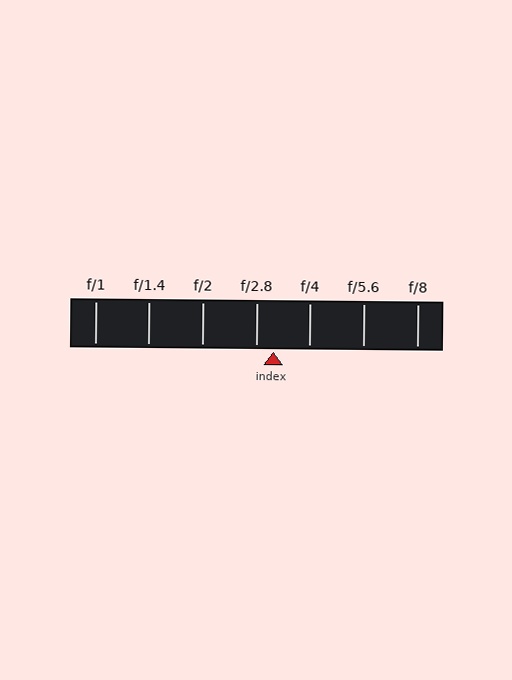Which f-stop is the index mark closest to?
The index mark is closest to f/2.8.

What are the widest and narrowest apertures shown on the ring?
The widest aperture shown is f/1 and the narrowest is f/8.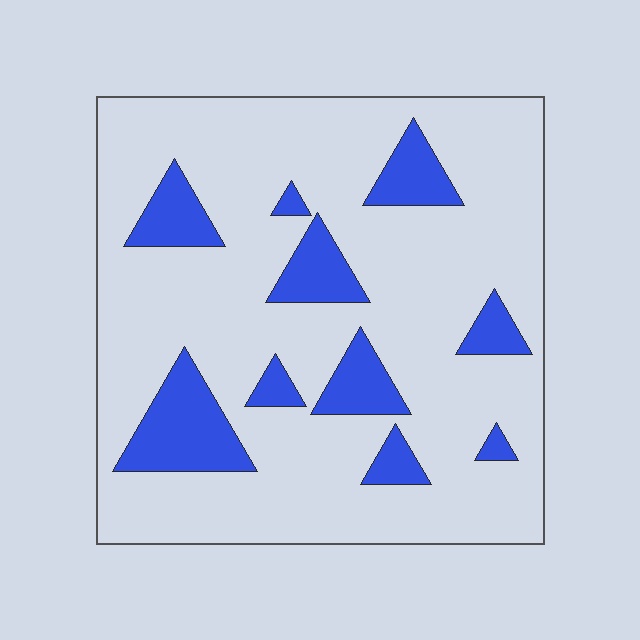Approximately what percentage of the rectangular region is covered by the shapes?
Approximately 20%.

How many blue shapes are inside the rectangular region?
10.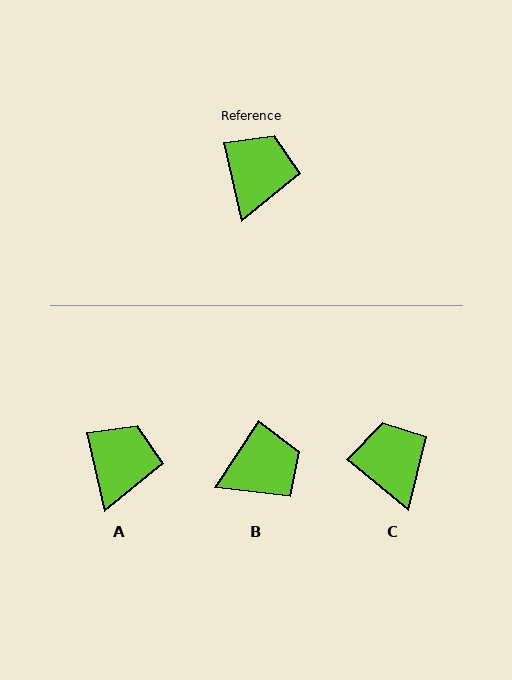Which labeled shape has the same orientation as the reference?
A.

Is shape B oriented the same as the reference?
No, it is off by about 46 degrees.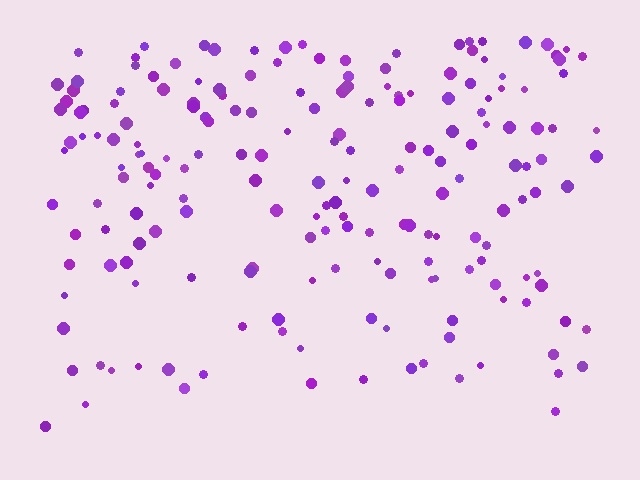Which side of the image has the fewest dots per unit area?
The bottom.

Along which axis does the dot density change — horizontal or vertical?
Vertical.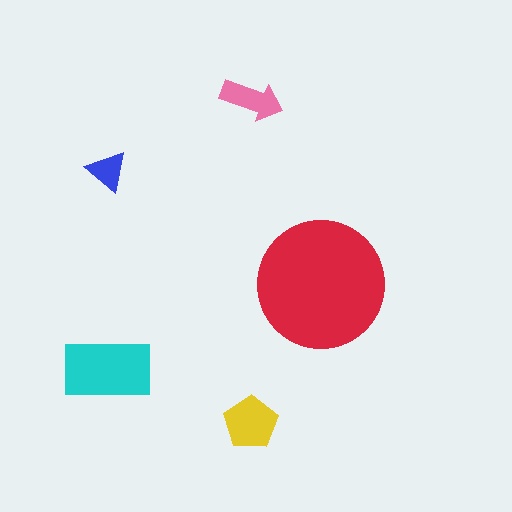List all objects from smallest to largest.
The blue triangle, the pink arrow, the yellow pentagon, the cyan rectangle, the red circle.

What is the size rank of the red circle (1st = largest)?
1st.